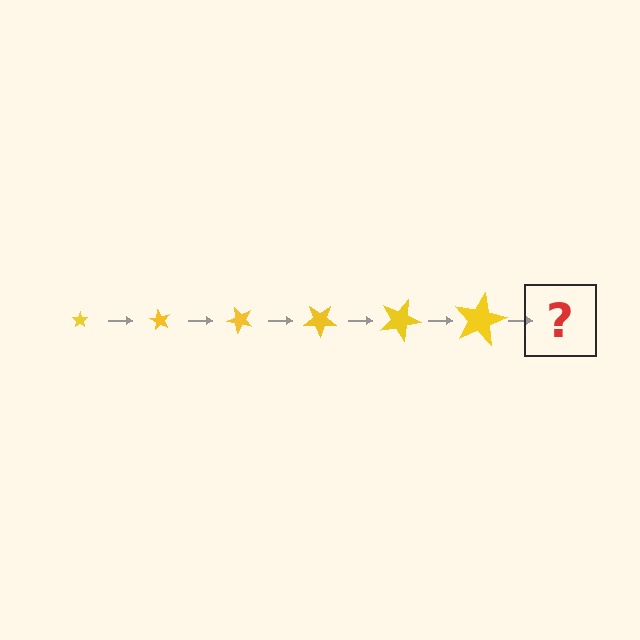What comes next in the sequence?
The next element should be a star, larger than the previous one and rotated 360 degrees from the start.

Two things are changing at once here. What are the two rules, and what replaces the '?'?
The two rules are that the star grows larger each step and it rotates 60 degrees each step. The '?' should be a star, larger than the previous one and rotated 360 degrees from the start.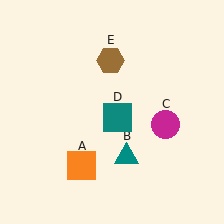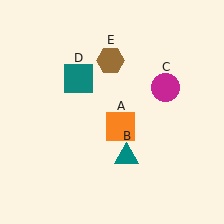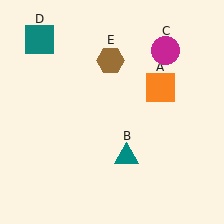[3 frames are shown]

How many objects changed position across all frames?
3 objects changed position: orange square (object A), magenta circle (object C), teal square (object D).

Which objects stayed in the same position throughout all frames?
Teal triangle (object B) and brown hexagon (object E) remained stationary.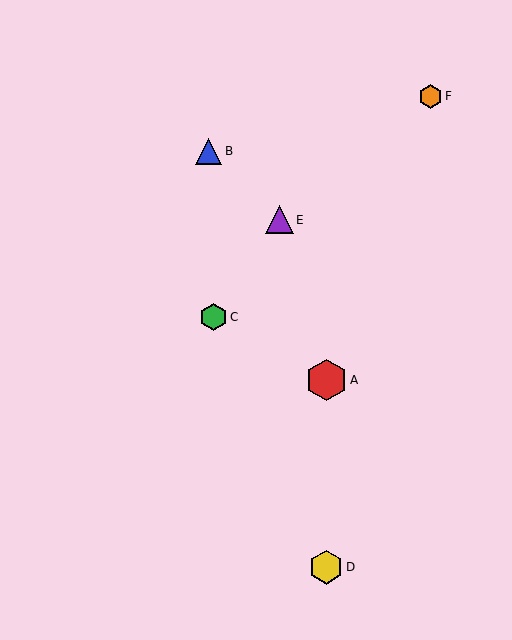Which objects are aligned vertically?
Objects A, D are aligned vertically.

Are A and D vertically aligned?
Yes, both are at x≈326.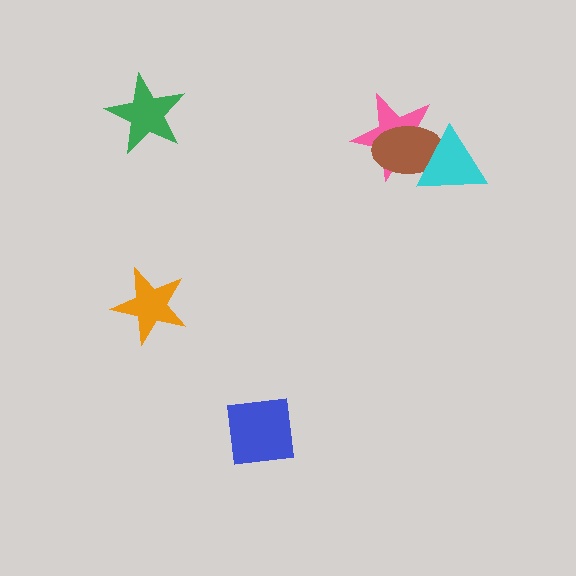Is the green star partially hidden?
No, no other shape covers it.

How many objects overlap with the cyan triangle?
2 objects overlap with the cyan triangle.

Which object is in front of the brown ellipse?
The cyan triangle is in front of the brown ellipse.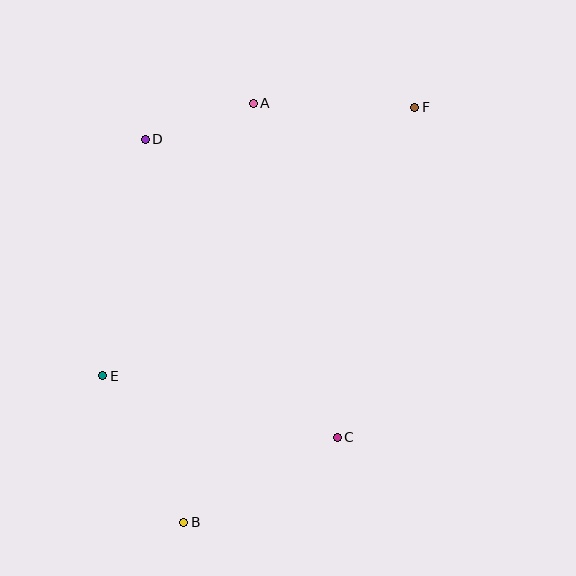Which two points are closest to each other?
Points A and D are closest to each other.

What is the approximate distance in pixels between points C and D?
The distance between C and D is approximately 355 pixels.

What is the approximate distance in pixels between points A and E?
The distance between A and E is approximately 311 pixels.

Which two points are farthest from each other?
Points B and F are farthest from each other.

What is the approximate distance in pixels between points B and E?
The distance between B and E is approximately 167 pixels.